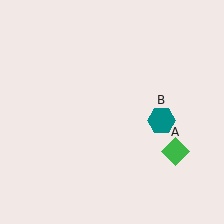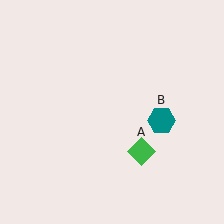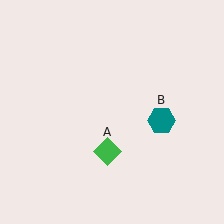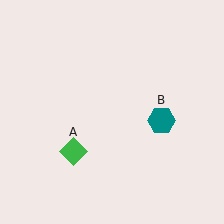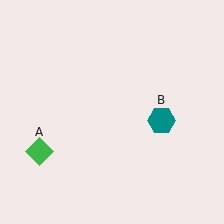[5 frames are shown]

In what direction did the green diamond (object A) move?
The green diamond (object A) moved left.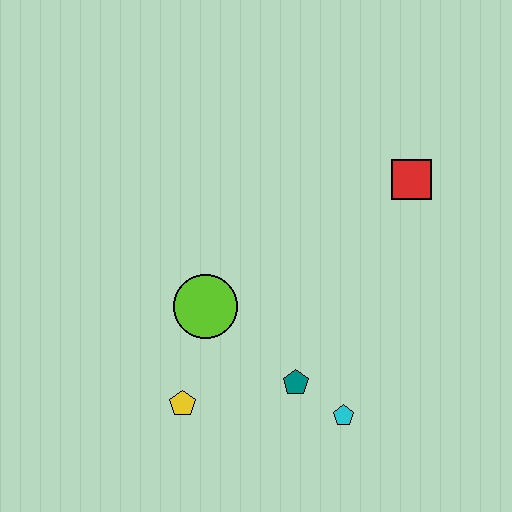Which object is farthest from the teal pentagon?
The red square is farthest from the teal pentagon.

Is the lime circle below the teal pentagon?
No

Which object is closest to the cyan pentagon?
The teal pentagon is closest to the cyan pentagon.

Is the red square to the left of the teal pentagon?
No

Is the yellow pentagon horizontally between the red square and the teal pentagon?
No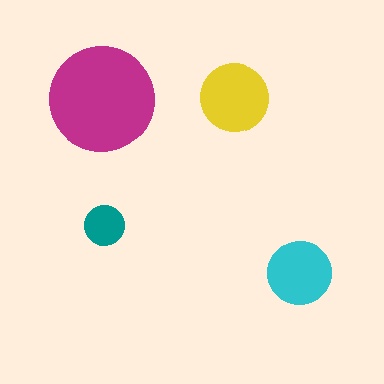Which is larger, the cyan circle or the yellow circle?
The yellow one.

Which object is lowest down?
The cyan circle is bottommost.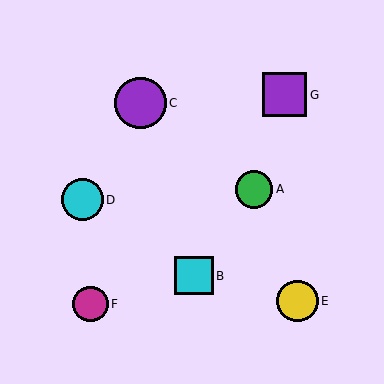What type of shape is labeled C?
Shape C is a purple circle.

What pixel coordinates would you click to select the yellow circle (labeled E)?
Click at (297, 301) to select the yellow circle E.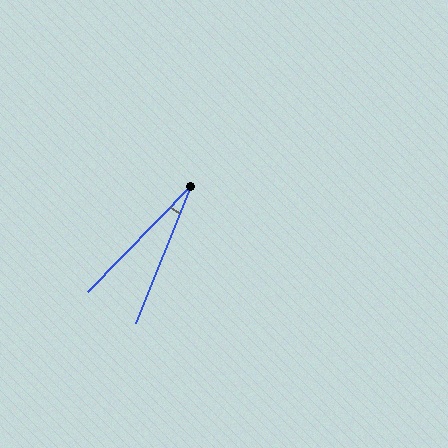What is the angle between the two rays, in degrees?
Approximately 22 degrees.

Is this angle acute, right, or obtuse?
It is acute.